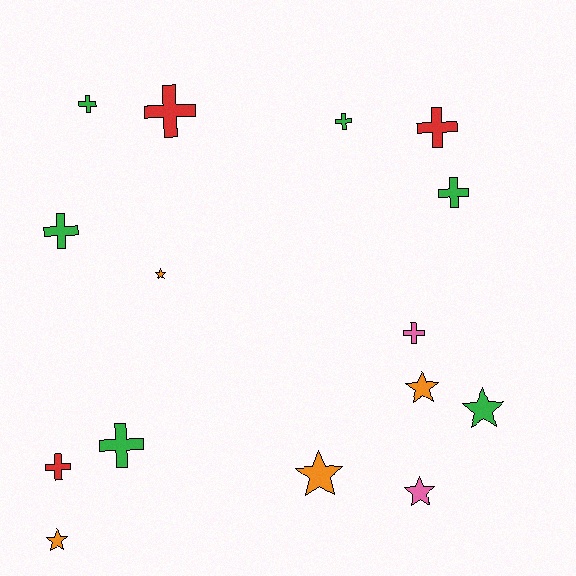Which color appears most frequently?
Green, with 6 objects.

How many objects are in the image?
There are 15 objects.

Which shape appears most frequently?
Cross, with 9 objects.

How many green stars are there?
There is 1 green star.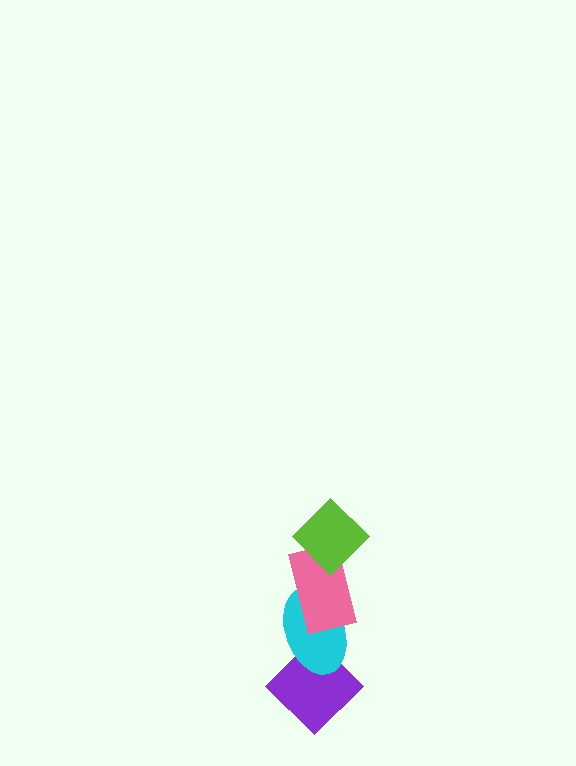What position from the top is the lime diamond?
The lime diamond is 1st from the top.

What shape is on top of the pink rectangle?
The lime diamond is on top of the pink rectangle.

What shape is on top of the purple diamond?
The cyan ellipse is on top of the purple diamond.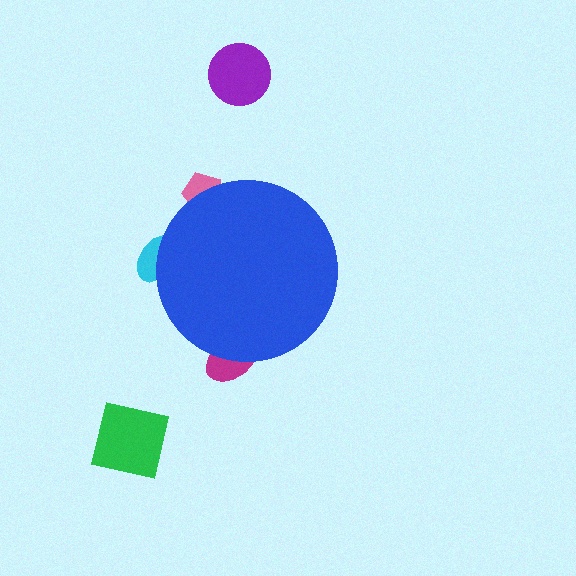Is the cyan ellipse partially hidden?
Yes, the cyan ellipse is partially hidden behind the blue circle.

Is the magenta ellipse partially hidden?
Yes, the magenta ellipse is partially hidden behind the blue circle.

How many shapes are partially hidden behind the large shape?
3 shapes are partially hidden.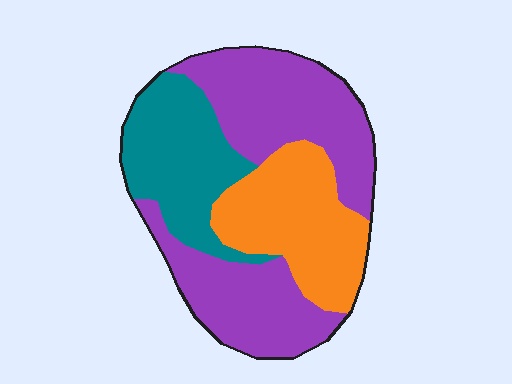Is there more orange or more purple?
Purple.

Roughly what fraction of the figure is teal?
Teal covers roughly 25% of the figure.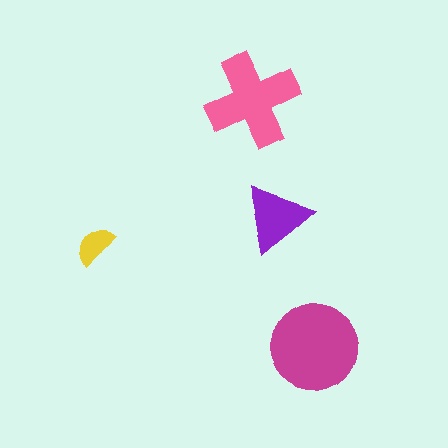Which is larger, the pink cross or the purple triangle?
The pink cross.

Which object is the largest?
The magenta circle.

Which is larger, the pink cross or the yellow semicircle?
The pink cross.